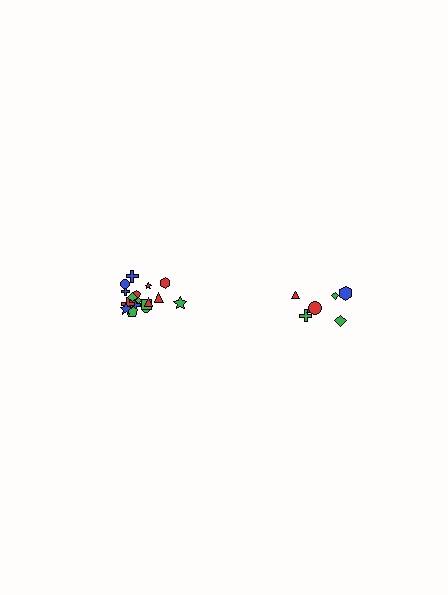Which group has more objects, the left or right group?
The left group.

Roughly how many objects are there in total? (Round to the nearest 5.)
Roughly 25 objects in total.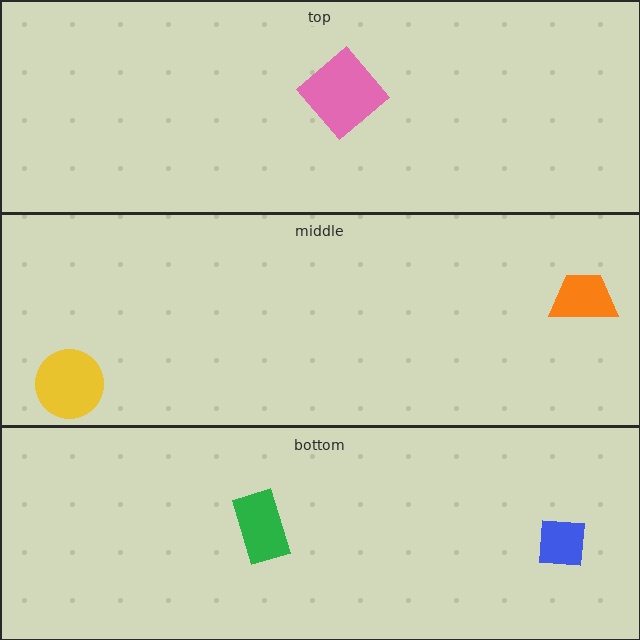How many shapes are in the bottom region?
2.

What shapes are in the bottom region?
The green rectangle, the blue square.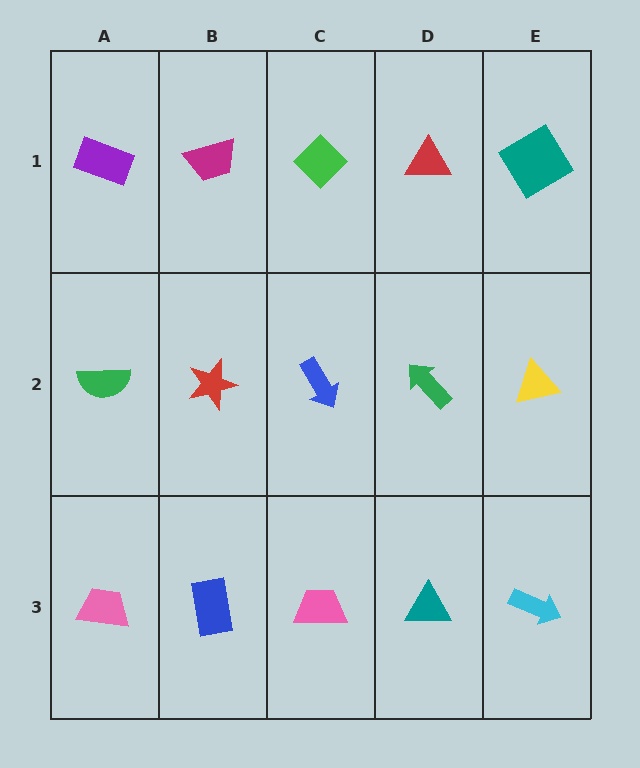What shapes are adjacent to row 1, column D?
A green arrow (row 2, column D), a green diamond (row 1, column C), a teal diamond (row 1, column E).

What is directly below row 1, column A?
A green semicircle.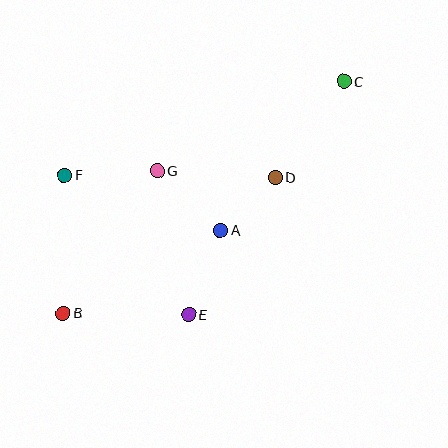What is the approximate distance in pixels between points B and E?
The distance between B and E is approximately 125 pixels.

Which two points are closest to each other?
Points A and D are closest to each other.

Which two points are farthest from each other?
Points B and C are farthest from each other.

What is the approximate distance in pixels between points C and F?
The distance between C and F is approximately 295 pixels.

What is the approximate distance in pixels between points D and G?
The distance between D and G is approximately 118 pixels.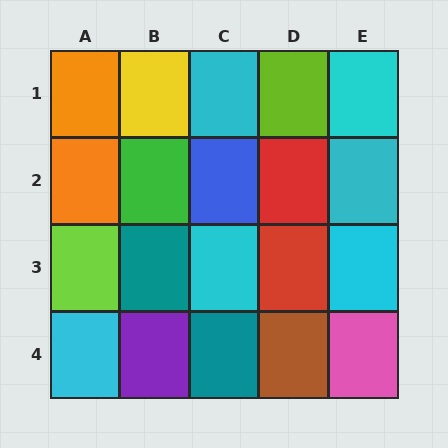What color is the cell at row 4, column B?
Purple.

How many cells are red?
2 cells are red.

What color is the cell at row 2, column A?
Orange.